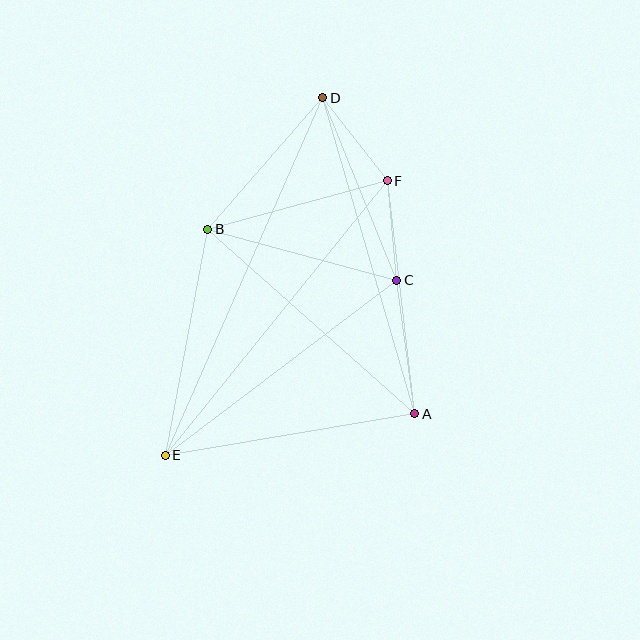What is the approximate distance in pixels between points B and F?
The distance between B and F is approximately 186 pixels.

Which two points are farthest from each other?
Points D and E are farthest from each other.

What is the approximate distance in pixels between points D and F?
The distance between D and F is approximately 105 pixels.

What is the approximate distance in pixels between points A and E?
The distance between A and E is approximately 253 pixels.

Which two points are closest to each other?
Points C and F are closest to each other.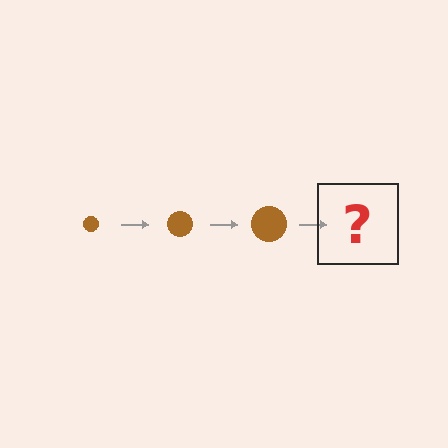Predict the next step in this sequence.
The next step is a brown circle, larger than the previous one.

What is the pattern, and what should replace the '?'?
The pattern is that the circle gets progressively larger each step. The '?' should be a brown circle, larger than the previous one.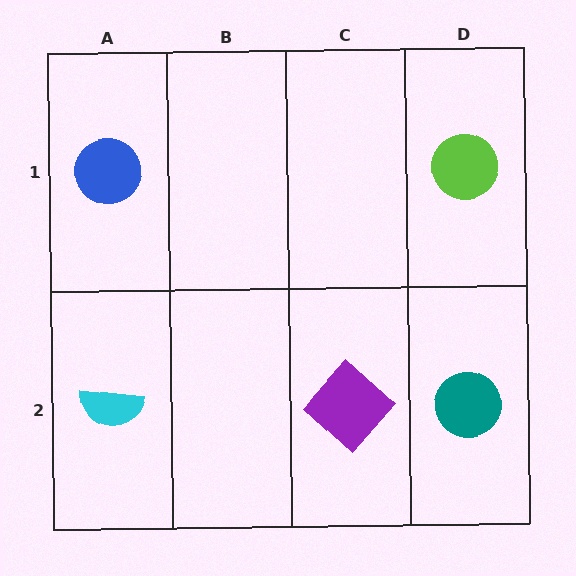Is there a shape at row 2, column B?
No, that cell is empty.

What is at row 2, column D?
A teal circle.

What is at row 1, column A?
A blue circle.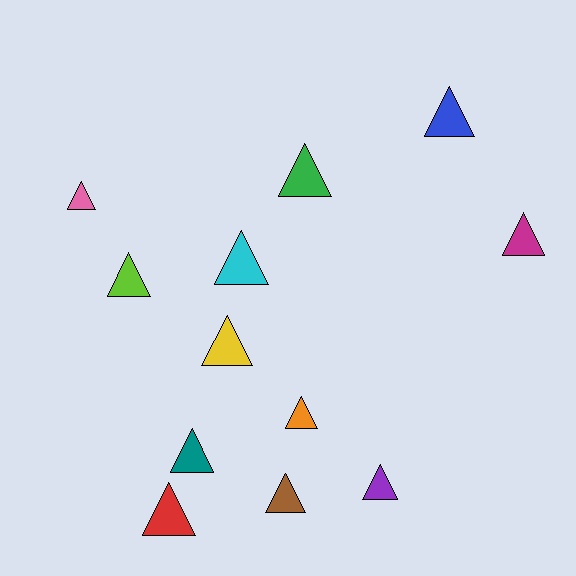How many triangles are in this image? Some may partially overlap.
There are 12 triangles.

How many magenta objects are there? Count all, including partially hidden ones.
There is 1 magenta object.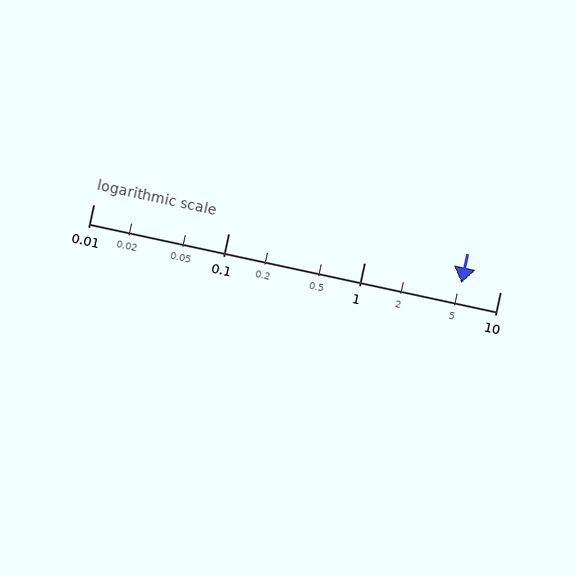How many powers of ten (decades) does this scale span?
The scale spans 3 decades, from 0.01 to 10.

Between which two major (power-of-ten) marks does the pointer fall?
The pointer is between 1 and 10.